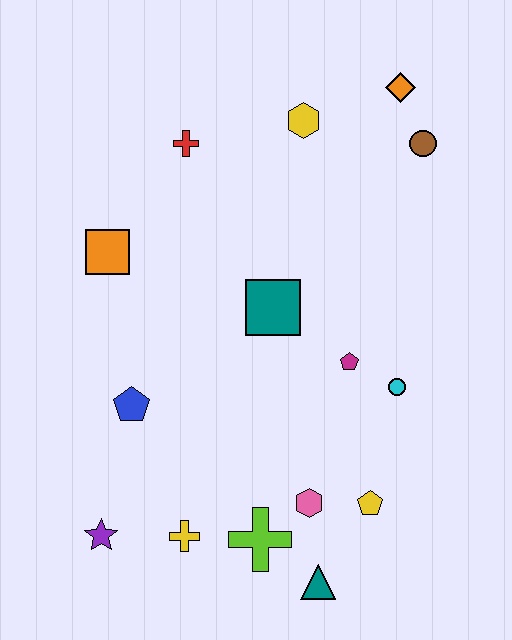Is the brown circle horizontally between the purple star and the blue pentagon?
No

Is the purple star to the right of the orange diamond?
No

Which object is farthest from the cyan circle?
The purple star is farthest from the cyan circle.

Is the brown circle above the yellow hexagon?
No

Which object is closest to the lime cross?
The pink hexagon is closest to the lime cross.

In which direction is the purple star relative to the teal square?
The purple star is below the teal square.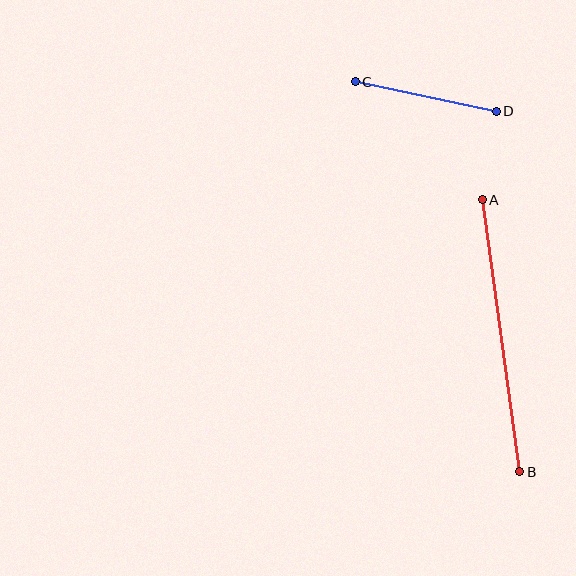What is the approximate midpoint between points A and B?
The midpoint is at approximately (501, 336) pixels.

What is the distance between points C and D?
The distance is approximately 144 pixels.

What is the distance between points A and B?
The distance is approximately 275 pixels.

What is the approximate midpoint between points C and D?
The midpoint is at approximately (426, 97) pixels.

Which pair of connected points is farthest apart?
Points A and B are farthest apart.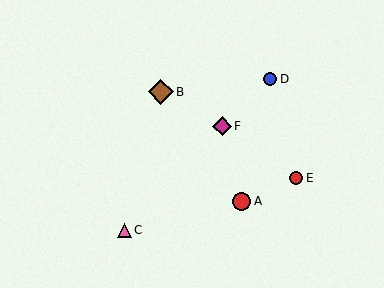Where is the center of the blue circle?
The center of the blue circle is at (270, 79).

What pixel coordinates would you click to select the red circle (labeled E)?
Click at (296, 178) to select the red circle E.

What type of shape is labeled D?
Shape D is a blue circle.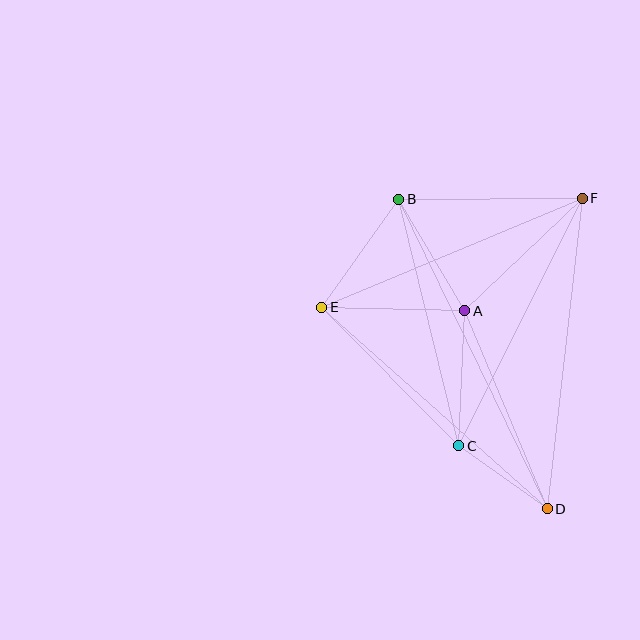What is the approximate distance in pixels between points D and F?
The distance between D and F is approximately 313 pixels.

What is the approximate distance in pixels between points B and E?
The distance between B and E is approximately 132 pixels.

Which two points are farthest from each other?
Points B and D are farthest from each other.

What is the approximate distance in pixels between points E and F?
The distance between E and F is approximately 282 pixels.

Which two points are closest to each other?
Points C and D are closest to each other.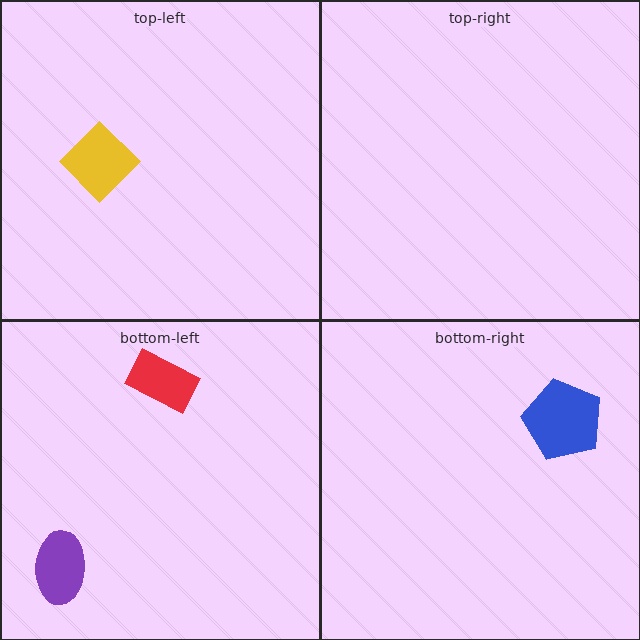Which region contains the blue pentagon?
The bottom-right region.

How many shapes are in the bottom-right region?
1.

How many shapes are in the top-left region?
1.